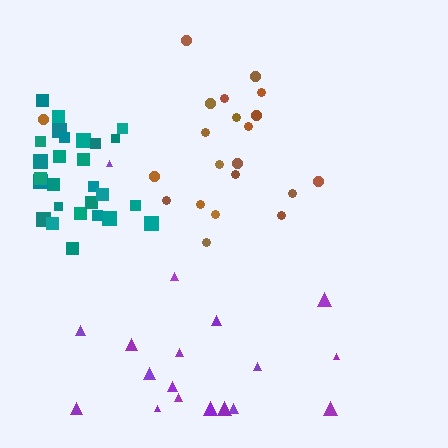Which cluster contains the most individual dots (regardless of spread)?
Teal (27).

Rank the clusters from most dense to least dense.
teal, brown, purple.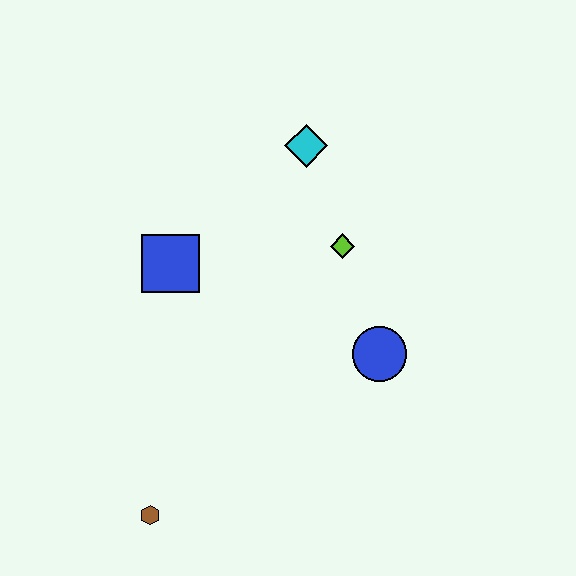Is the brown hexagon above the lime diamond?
No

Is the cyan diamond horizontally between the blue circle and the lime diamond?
No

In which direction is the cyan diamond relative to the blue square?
The cyan diamond is to the right of the blue square.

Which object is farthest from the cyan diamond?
The brown hexagon is farthest from the cyan diamond.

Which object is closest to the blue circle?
The lime diamond is closest to the blue circle.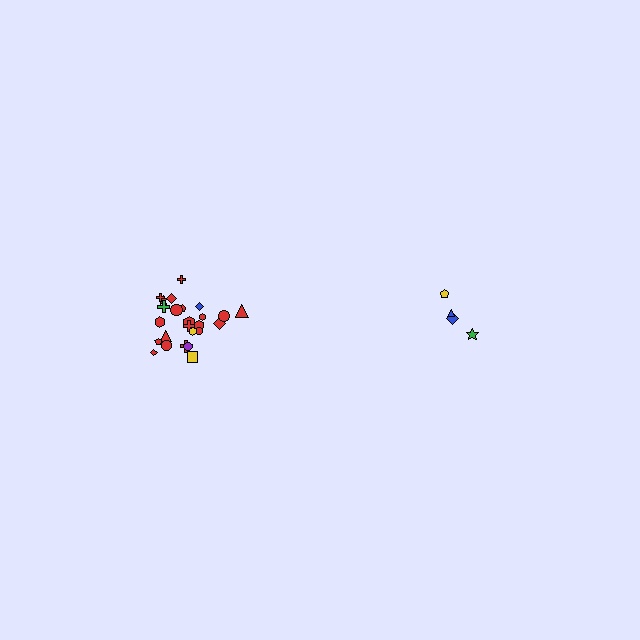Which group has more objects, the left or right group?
The left group.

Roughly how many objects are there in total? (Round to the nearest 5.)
Roughly 30 objects in total.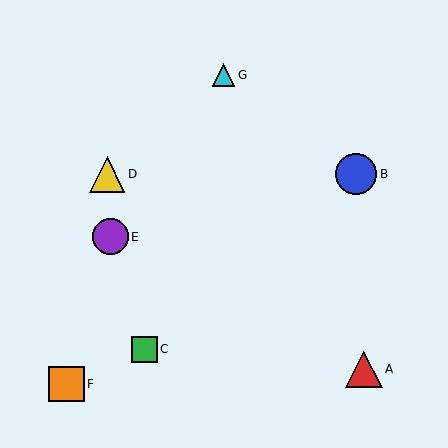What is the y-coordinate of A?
Object A is at y≈369.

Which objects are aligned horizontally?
Objects B, D are aligned horizontally.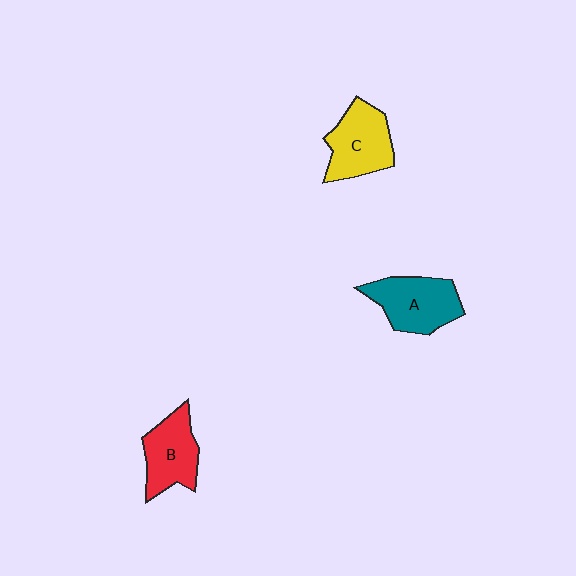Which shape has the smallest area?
Shape B (red).